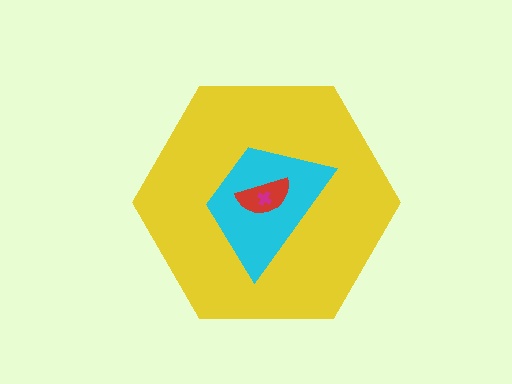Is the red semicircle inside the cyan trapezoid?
Yes.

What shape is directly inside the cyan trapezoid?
The red semicircle.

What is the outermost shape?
The yellow hexagon.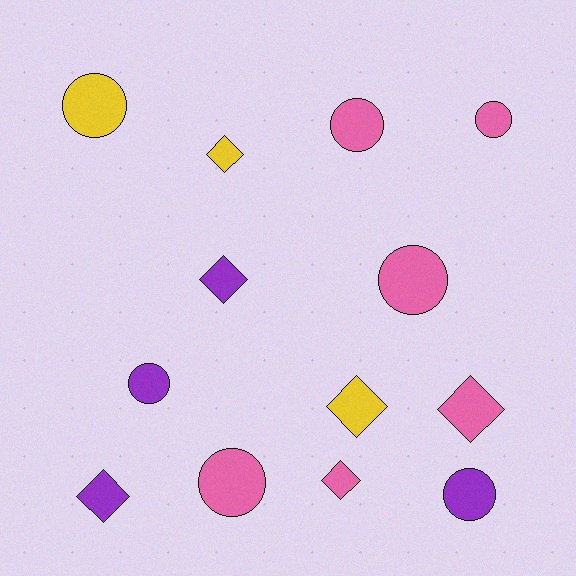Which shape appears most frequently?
Circle, with 7 objects.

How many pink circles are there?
There are 4 pink circles.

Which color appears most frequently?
Pink, with 6 objects.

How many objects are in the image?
There are 13 objects.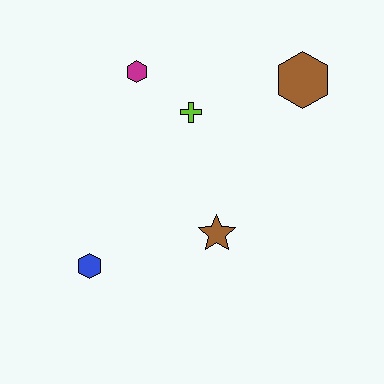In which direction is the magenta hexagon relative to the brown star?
The magenta hexagon is above the brown star.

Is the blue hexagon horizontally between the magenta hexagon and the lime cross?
No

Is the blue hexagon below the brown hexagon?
Yes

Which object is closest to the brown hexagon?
The lime cross is closest to the brown hexagon.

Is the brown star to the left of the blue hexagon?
No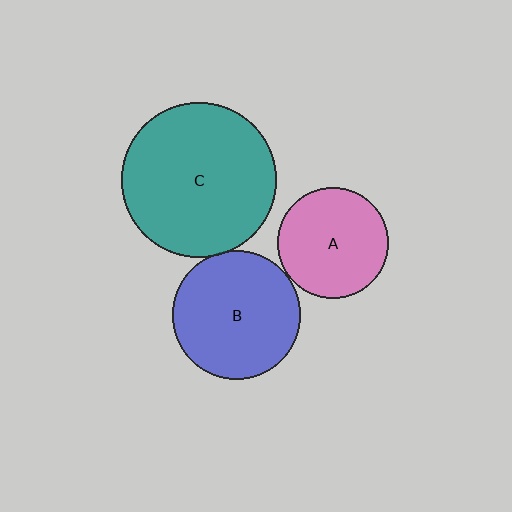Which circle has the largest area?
Circle C (teal).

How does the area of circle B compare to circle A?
Approximately 1.4 times.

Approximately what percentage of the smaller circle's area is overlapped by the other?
Approximately 5%.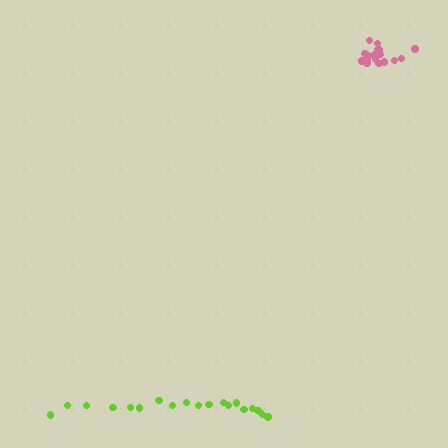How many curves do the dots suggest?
There are 2 distinct paths.